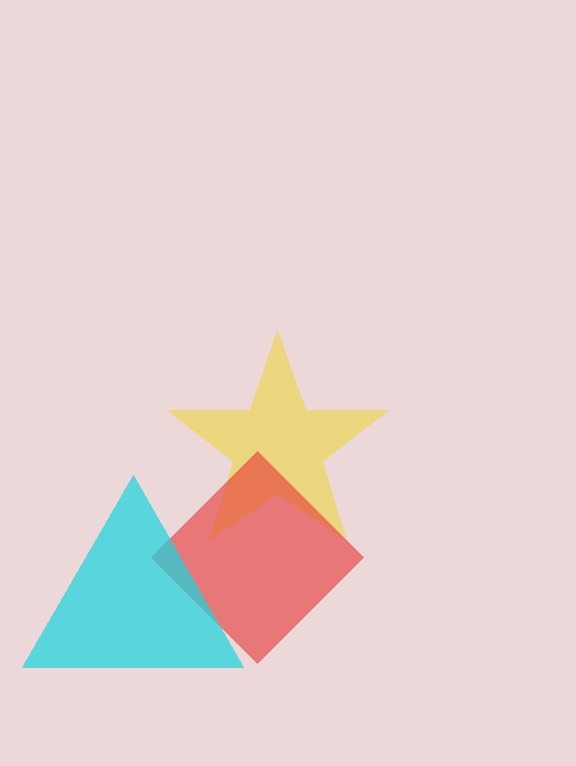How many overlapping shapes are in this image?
There are 3 overlapping shapes in the image.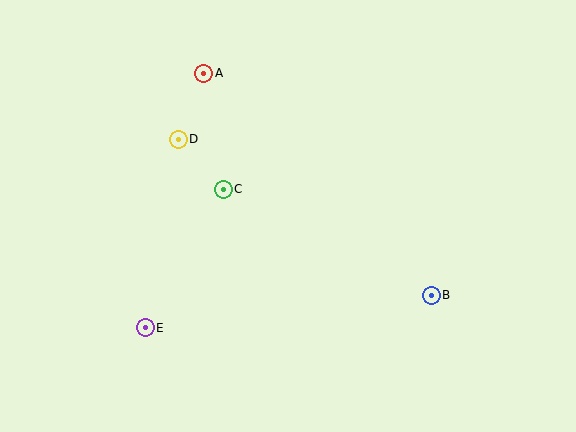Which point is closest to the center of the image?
Point C at (223, 189) is closest to the center.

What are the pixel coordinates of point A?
Point A is at (204, 73).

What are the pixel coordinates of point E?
Point E is at (145, 328).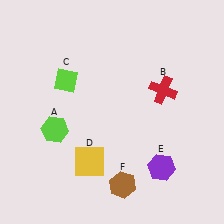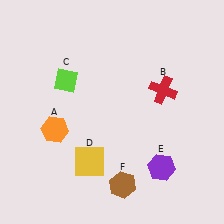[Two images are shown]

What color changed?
The hexagon (A) changed from lime in Image 1 to orange in Image 2.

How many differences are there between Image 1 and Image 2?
There is 1 difference between the two images.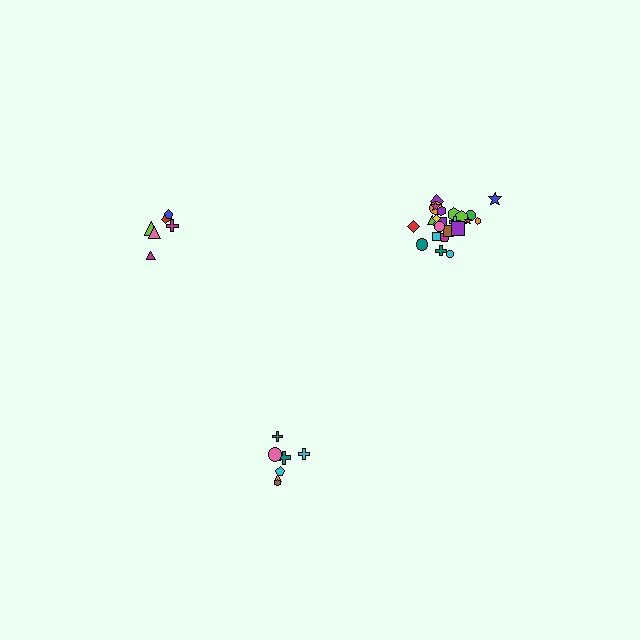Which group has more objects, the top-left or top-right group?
The top-right group.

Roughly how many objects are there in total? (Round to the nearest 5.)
Roughly 40 objects in total.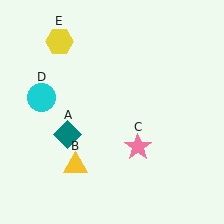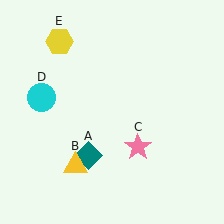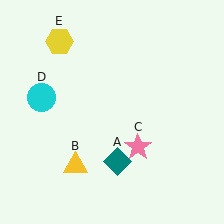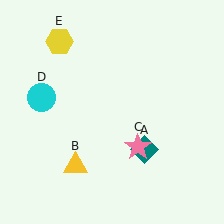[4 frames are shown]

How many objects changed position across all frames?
1 object changed position: teal diamond (object A).